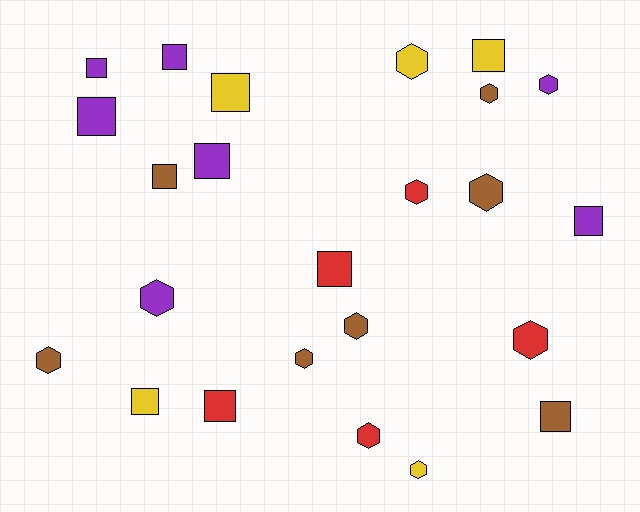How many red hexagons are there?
There are 3 red hexagons.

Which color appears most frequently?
Brown, with 7 objects.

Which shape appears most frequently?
Hexagon, with 12 objects.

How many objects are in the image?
There are 24 objects.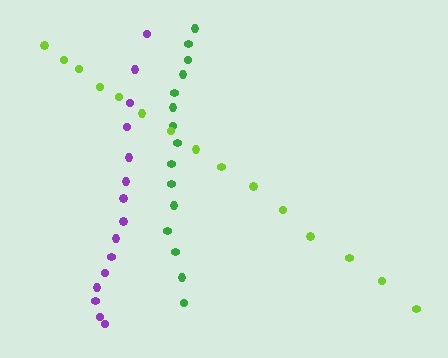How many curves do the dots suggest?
There are 3 distinct paths.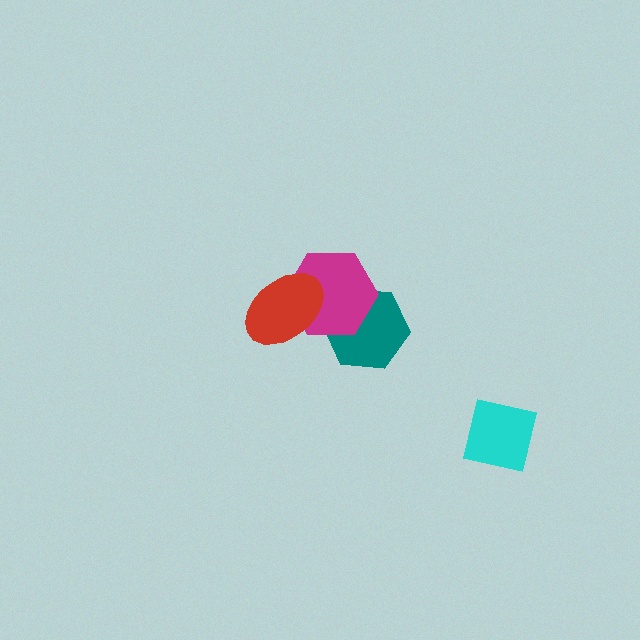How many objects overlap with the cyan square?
0 objects overlap with the cyan square.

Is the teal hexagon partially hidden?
Yes, it is partially covered by another shape.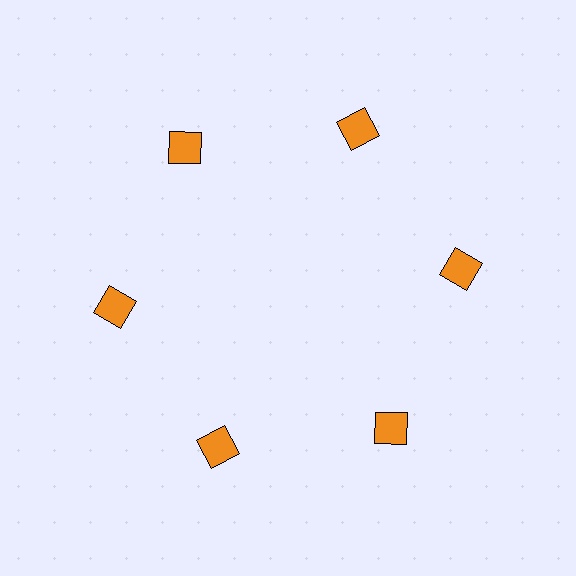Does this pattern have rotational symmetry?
Yes, this pattern has 6-fold rotational symmetry. It looks the same after rotating 60 degrees around the center.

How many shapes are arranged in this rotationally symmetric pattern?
There are 6 shapes, arranged in 6 groups of 1.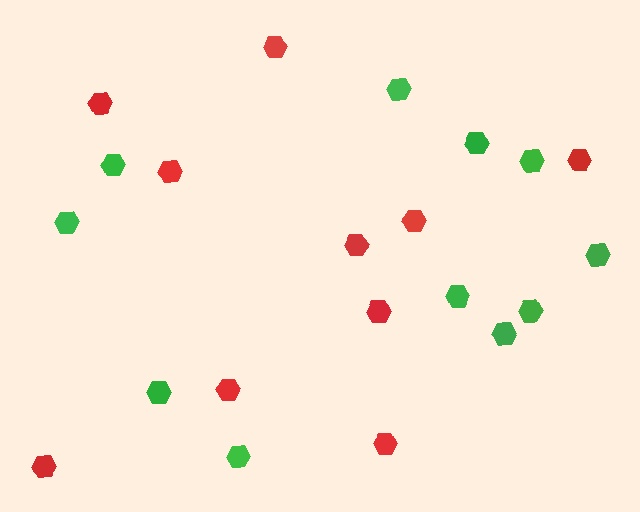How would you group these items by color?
There are 2 groups: one group of green hexagons (11) and one group of red hexagons (10).